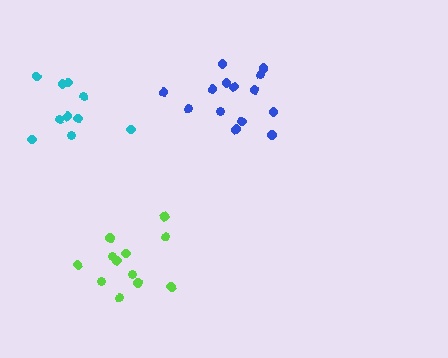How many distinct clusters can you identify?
There are 3 distinct clusters.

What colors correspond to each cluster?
The clusters are colored: blue, lime, cyan.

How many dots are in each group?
Group 1: 14 dots, Group 2: 12 dots, Group 3: 10 dots (36 total).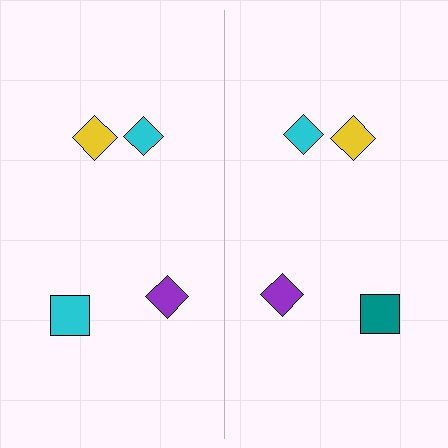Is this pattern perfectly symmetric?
No, the pattern is not perfectly symmetric. The teal square on the right side breaks the symmetry — its mirror counterpart is cyan.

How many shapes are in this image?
There are 8 shapes in this image.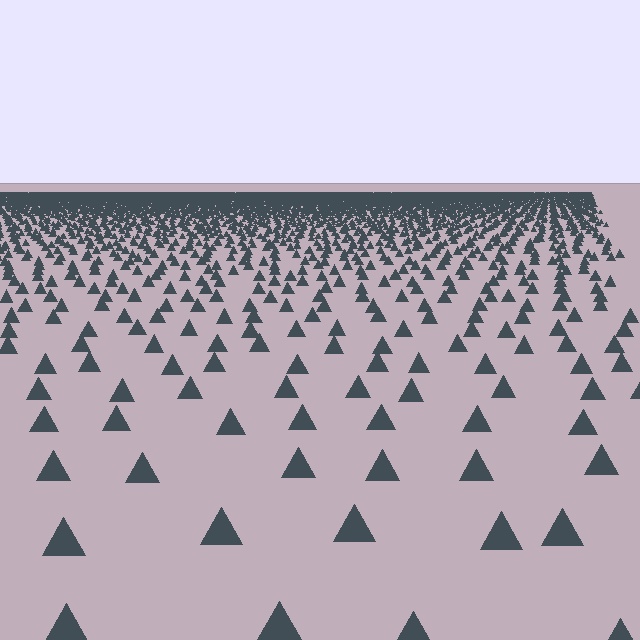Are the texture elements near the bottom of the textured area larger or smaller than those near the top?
Larger. Near the bottom, elements are closer to the viewer and appear at a bigger on-screen size.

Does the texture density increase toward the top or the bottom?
Density increases toward the top.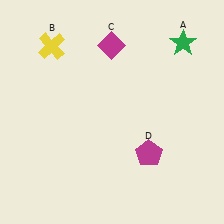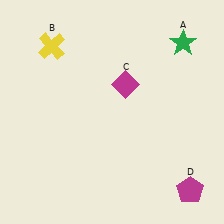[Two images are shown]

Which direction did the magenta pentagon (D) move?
The magenta pentagon (D) moved right.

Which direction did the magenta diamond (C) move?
The magenta diamond (C) moved down.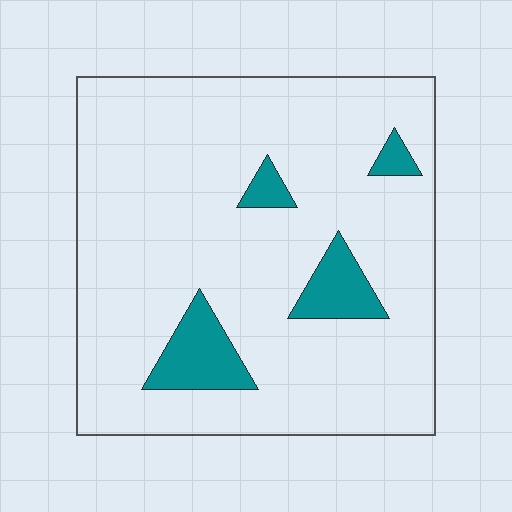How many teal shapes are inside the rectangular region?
4.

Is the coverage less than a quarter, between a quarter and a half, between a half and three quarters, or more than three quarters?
Less than a quarter.